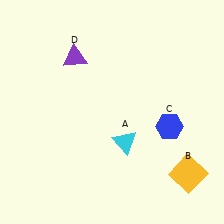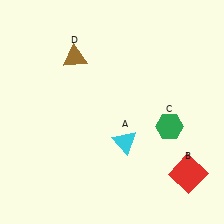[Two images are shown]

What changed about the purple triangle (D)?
In Image 1, D is purple. In Image 2, it changed to brown.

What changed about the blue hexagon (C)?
In Image 1, C is blue. In Image 2, it changed to green.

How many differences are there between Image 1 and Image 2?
There are 3 differences between the two images.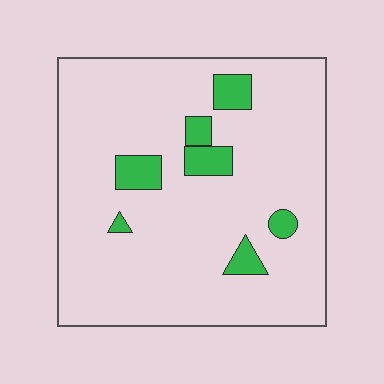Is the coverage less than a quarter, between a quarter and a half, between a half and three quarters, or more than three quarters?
Less than a quarter.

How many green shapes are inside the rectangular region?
7.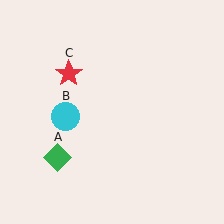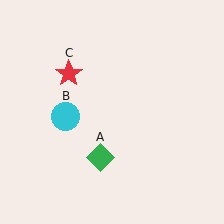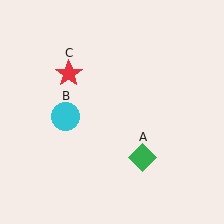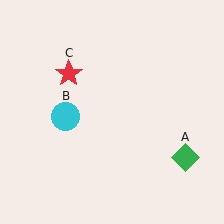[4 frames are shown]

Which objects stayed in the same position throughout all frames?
Cyan circle (object B) and red star (object C) remained stationary.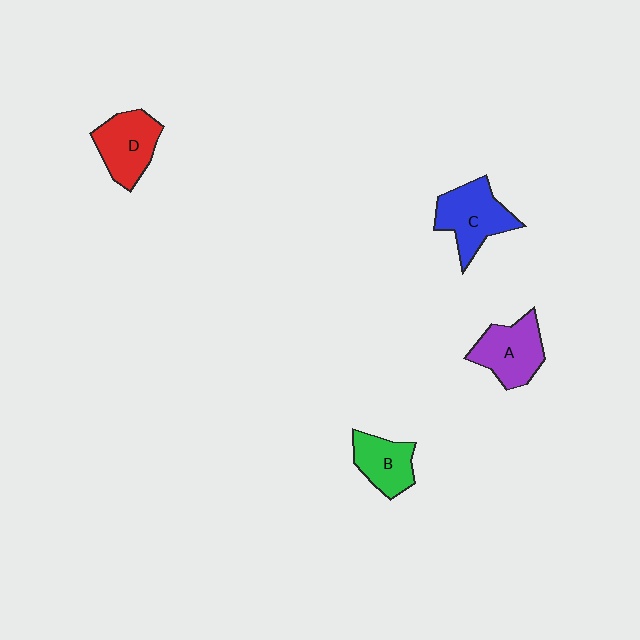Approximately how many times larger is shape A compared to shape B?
Approximately 1.3 times.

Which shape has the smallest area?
Shape B (green).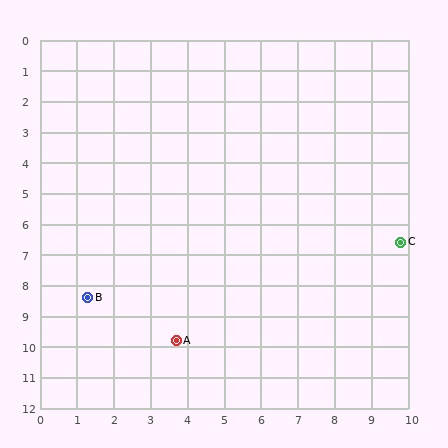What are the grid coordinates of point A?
Point A is at approximately (3.7, 9.8).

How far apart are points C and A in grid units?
Points C and A are about 6.9 grid units apart.